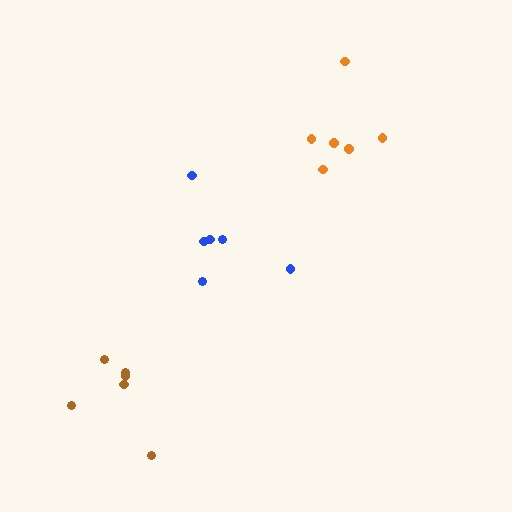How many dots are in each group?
Group 1: 6 dots, Group 2: 6 dots, Group 3: 6 dots (18 total).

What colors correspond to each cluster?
The clusters are colored: brown, orange, blue.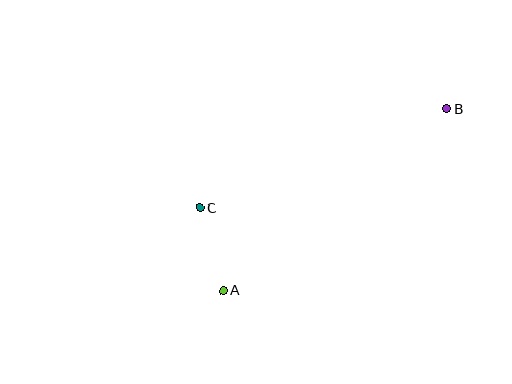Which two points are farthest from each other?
Points A and B are farthest from each other.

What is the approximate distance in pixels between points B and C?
The distance between B and C is approximately 266 pixels.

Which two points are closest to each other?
Points A and C are closest to each other.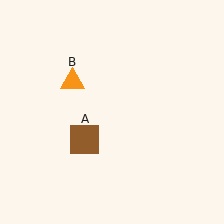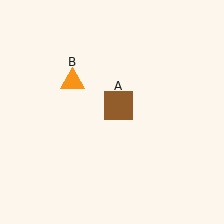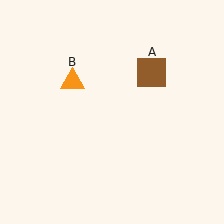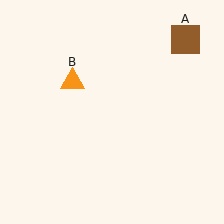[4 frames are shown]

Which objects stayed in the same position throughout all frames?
Orange triangle (object B) remained stationary.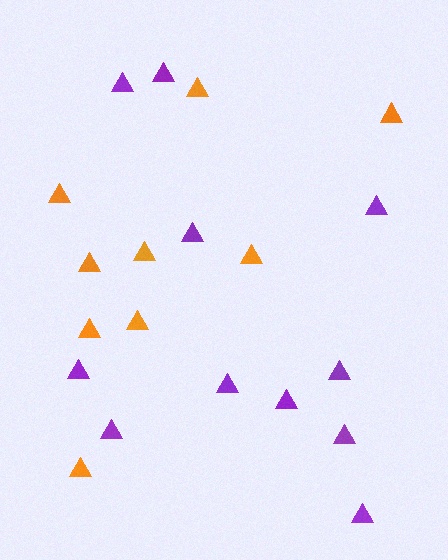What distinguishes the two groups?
There are 2 groups: one group of purple triangles (11) and one group of orange triangles (9).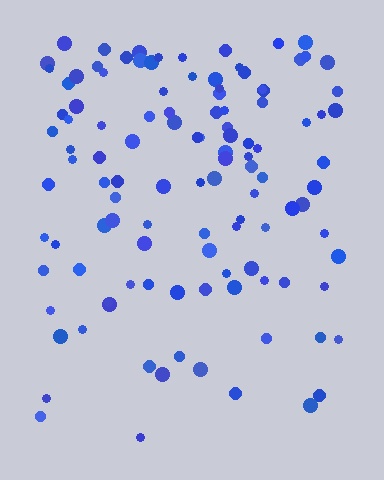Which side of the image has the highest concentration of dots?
The top.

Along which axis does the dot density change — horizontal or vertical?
Vertical.